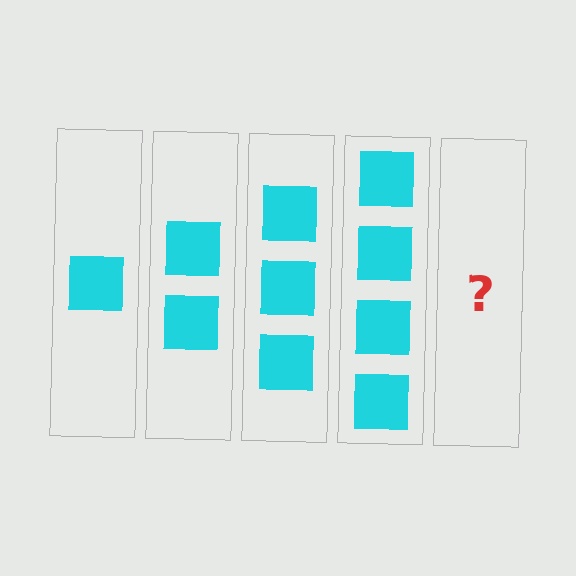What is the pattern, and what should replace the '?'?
The pattern is that each step adds one more square. The '?' should be 5 squares.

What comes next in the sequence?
The next element should be 5 squares.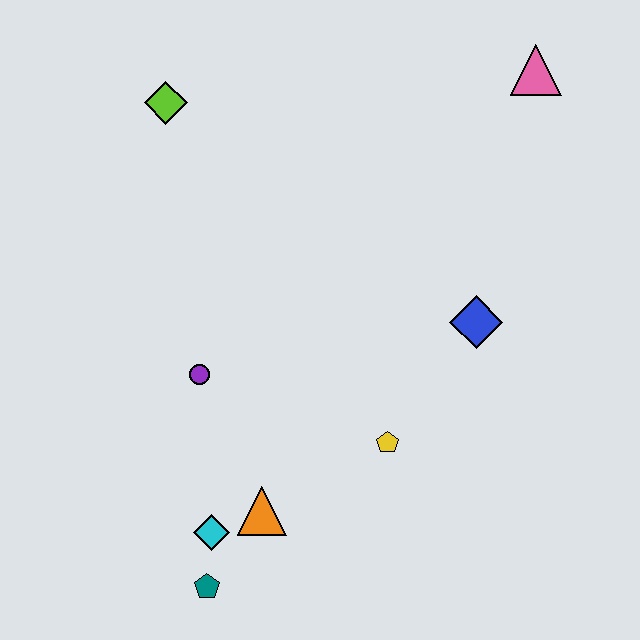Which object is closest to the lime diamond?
The purple circle is closest to the lime diamond.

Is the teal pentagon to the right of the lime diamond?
Yes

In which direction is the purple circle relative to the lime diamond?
The purple circle is below the lime diamond.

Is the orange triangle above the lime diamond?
No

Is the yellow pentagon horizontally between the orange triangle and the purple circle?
No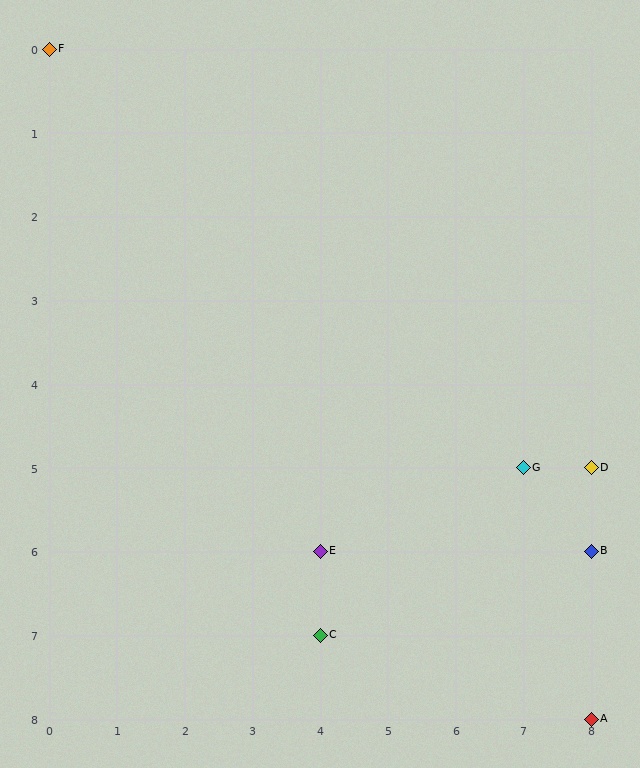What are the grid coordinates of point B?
Point B is at grid coordinates (8, 6).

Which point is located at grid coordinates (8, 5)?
Point D is at (8, 5).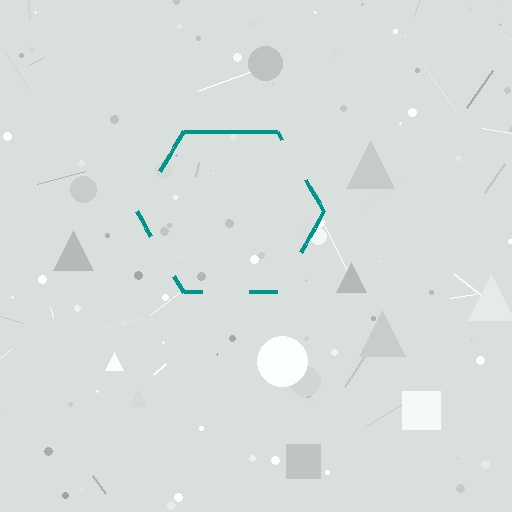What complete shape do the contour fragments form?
The contour fragments form a hexagon.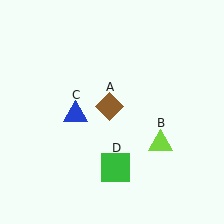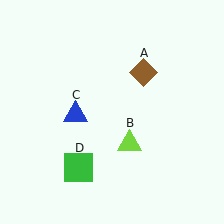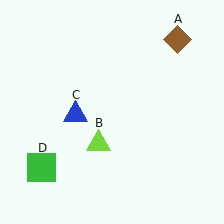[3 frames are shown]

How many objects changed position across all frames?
3 objects changed position: brown diamond (object A), lime triangle (object B), green square (object D).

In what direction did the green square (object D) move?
The green square (object D) moved left.